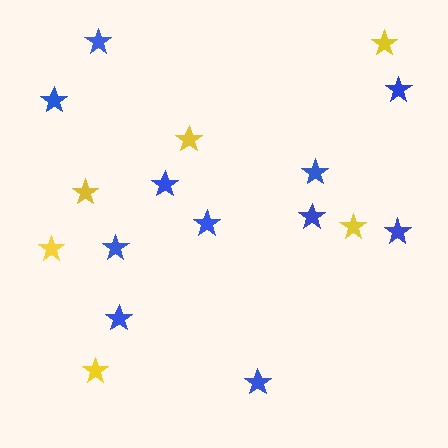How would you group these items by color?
There are 2 groups: one group of blue stars (11) and one group of yellow stars (6).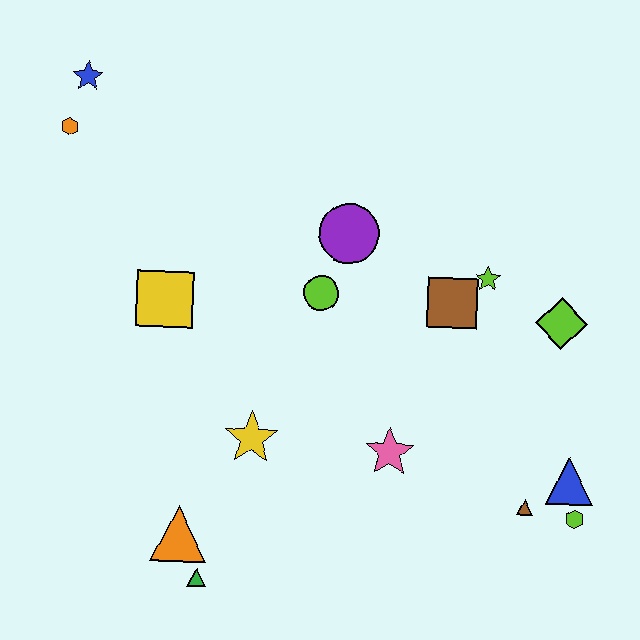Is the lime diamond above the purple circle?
No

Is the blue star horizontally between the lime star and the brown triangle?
No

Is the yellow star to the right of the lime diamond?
No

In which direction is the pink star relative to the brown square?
The pink star is below the brown square.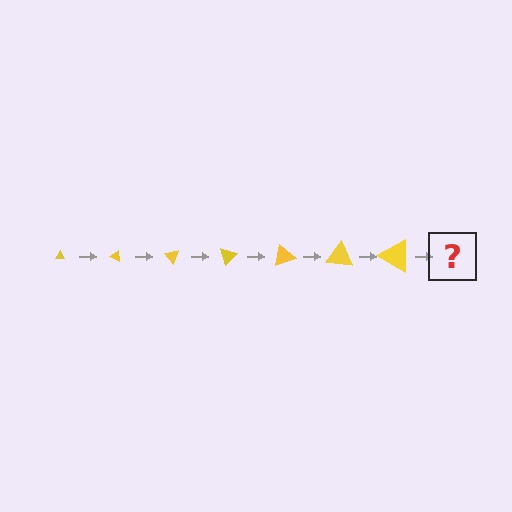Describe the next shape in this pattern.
It should be a triangle, larger than the previous one and rotated 175 degrees from the start.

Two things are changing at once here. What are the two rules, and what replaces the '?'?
The two rules are that the triangle grows larger each step and it rotates 25 degrees each step. The '?' should be a triangle, larger than the previous one and rotated 175 degrees from the start.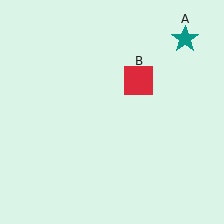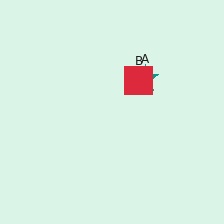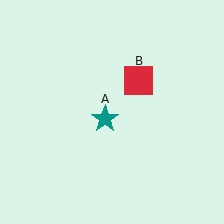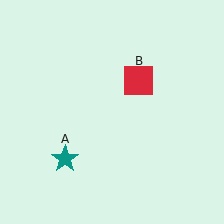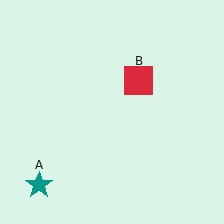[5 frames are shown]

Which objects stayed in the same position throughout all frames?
Red square (object B) remained stationary.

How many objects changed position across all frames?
1 object changed position: teal star (object A).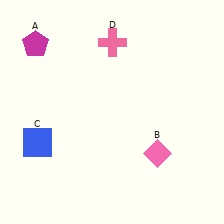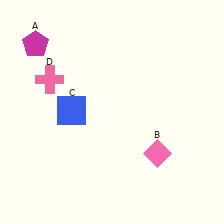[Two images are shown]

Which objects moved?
The objects that moved are: the blue square (C), the pink cross (D).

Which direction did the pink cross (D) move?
The pink cross (D) moved left.